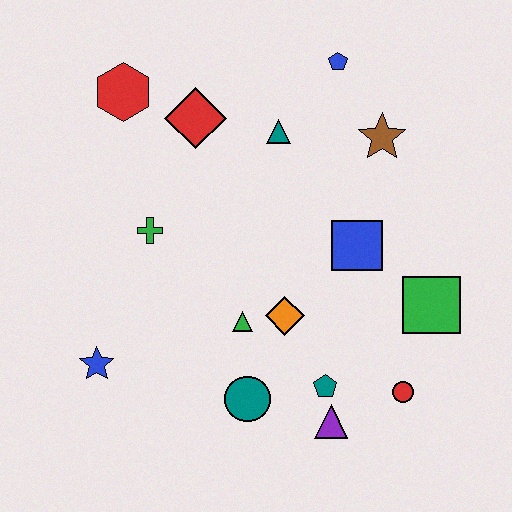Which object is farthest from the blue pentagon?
The blue star is farthest from the blue pentagon.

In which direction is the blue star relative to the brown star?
The blue star is to the left of the brown star.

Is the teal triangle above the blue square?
Yes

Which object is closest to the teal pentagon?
The purple triangle is closest to the teal pentagon.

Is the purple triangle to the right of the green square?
No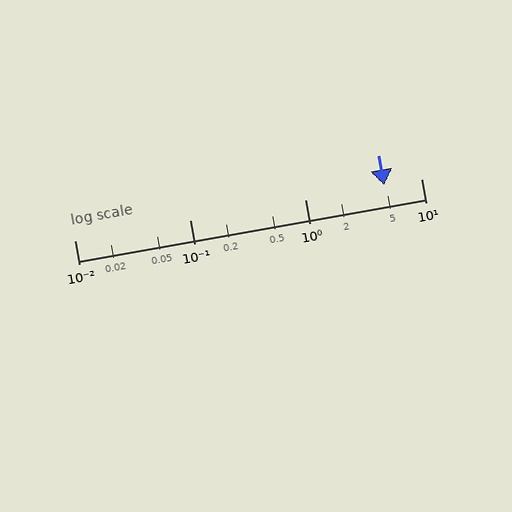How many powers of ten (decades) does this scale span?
The scale spans 3 decades, from 0.01 to 10.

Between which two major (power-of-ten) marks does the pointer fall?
The pointer is between 1 and 10.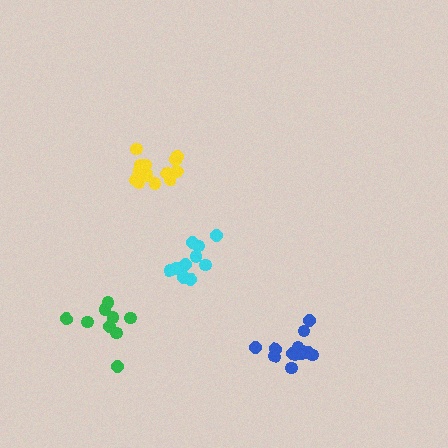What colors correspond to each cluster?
The clusters are colored: green, cyan, blue, yellow.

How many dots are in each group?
Group 1: 9 dots, Group 2: 10 dots, Group 3: 14 dots, Group 4: 14 dots (47 total).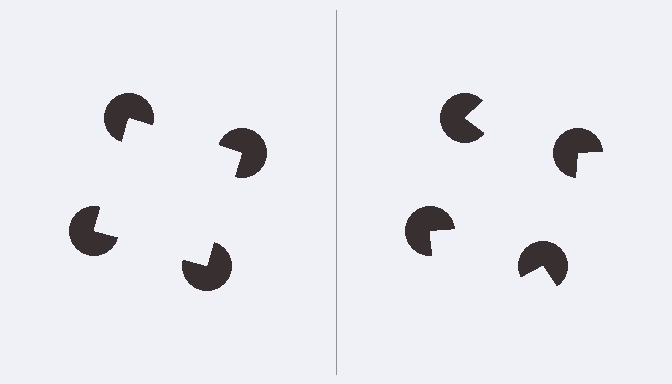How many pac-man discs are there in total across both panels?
8 — 4 on each side.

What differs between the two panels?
The pac-man discs are positioned identically on both sides; only the wedge orientations differ. On the left they align to a square; on the right they are misaligned.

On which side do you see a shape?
An illusory square appears on the left side. On the right side the wedge cuts are rotated, so no coherent shape forms.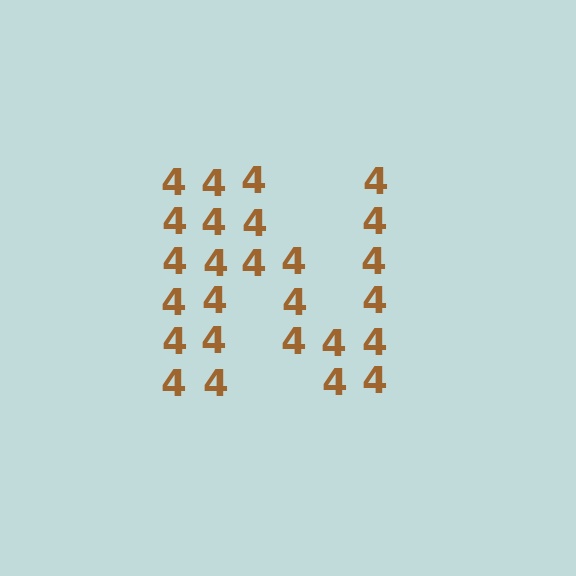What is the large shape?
The large shape is the letter N.